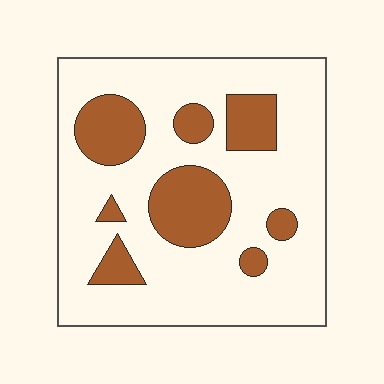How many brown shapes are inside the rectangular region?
8.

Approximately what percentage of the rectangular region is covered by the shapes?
Approximately 25%.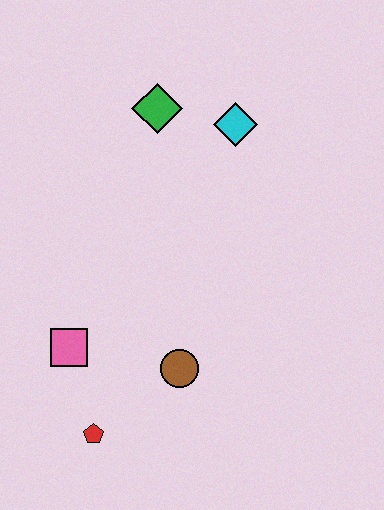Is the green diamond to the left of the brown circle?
Yes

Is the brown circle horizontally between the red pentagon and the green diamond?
No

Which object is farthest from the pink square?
The cyan diamond is farthest from the pink square.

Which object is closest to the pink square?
The red pentagon is closest to the pink square.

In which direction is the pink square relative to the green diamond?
The pink square is below the green diamond.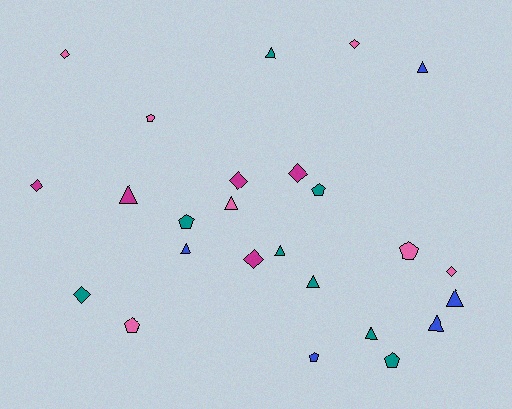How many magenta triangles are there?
There is 1 magenta triangle.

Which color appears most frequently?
Teal, with 8 objects.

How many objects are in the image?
There are 25 objects.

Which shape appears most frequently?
Triangle, with 10 objects.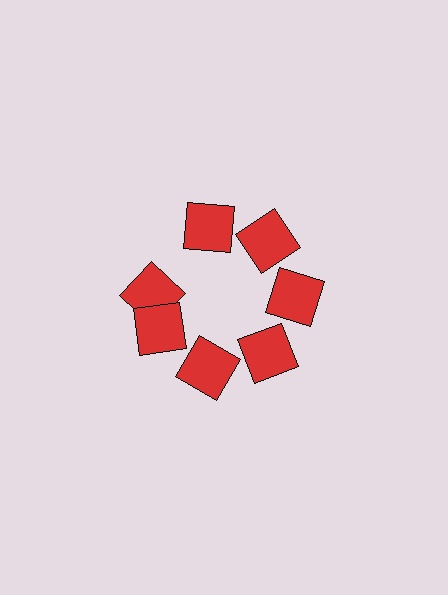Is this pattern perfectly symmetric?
No. The 7 red squares are arranged in a ring, but one element near the 10 o'clock position is rotated out of alignment along the ring, breaking the 7-fold rotational symmetry.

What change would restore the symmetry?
The symmetry would be restored by rotating it back into even spacing with its neighbors so that all 7 squares sit at equal angles and equal distance from the center.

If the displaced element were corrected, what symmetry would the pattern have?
It would have 7-fold rotational symmetry — the pattern would map onto itself every 51 degrees.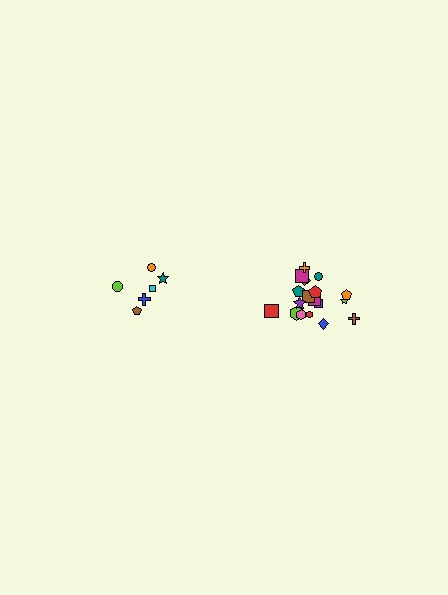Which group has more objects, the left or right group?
The right group.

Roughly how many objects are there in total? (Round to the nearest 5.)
Roughly 25 objects in total.